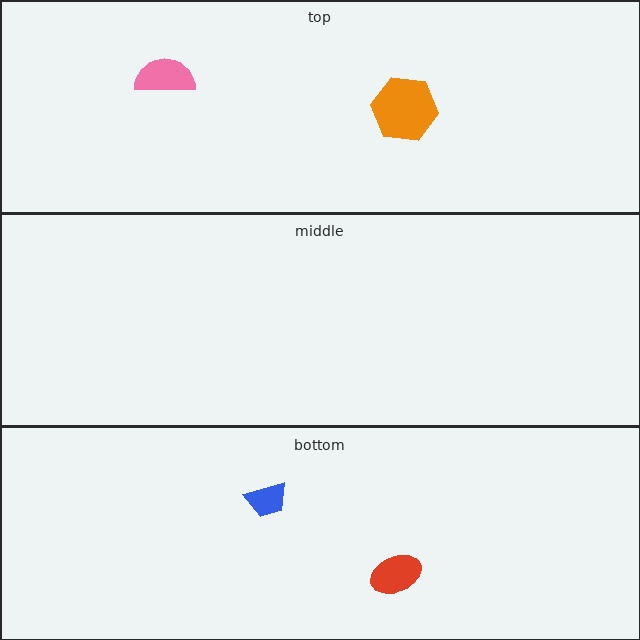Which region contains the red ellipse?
The bottom region.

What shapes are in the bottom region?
The blue trapezoid, the red ellipse.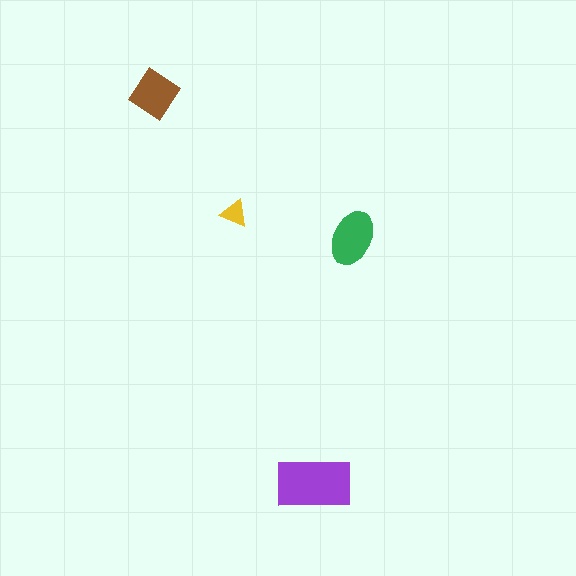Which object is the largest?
The purple rectangle.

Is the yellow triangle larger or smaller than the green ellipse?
Smaller.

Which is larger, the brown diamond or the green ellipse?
The green ellipse.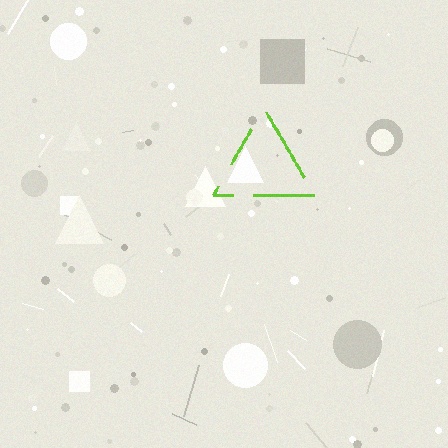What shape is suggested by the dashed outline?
The dashed outline suggests a triangle.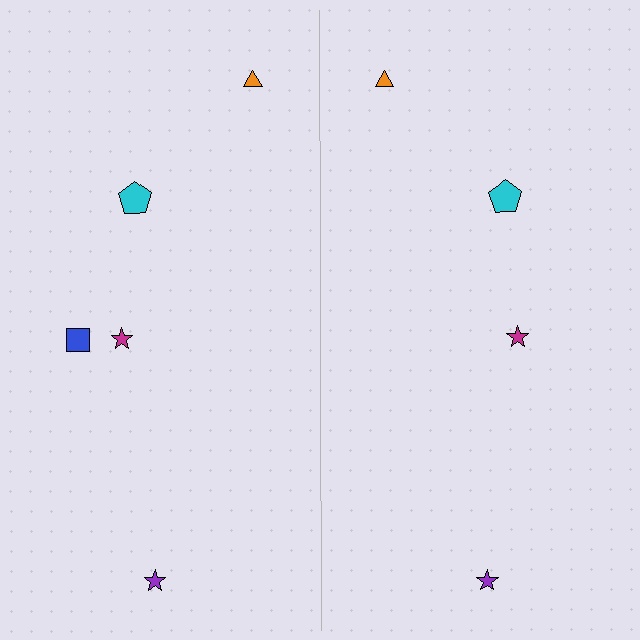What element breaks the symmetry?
A blue square is missing from the right side.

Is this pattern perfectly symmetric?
No, the pattern is not perfectly symmetric. A blue square is missing from the right side.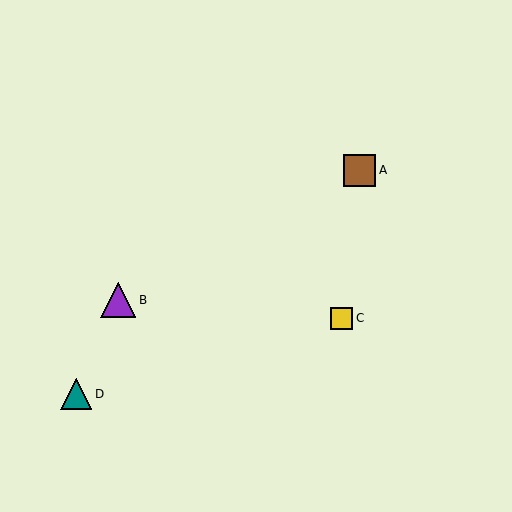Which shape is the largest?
The purple triangle (labeled B) is the largest.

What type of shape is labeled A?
Shape A is a brown square.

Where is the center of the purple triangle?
The center of the purple triangle is at (118, 300).